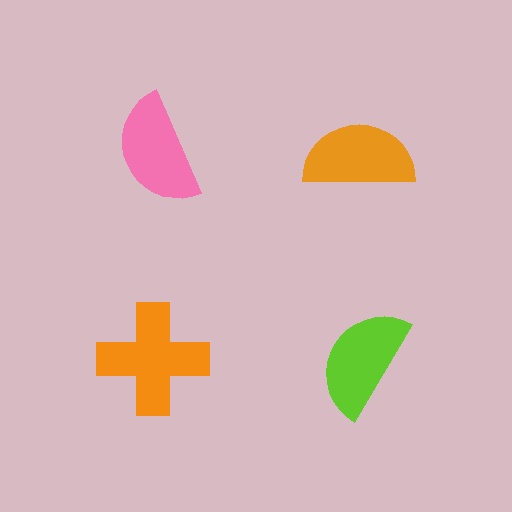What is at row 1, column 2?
An orange semicircle.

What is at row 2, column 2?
A lime semicircle.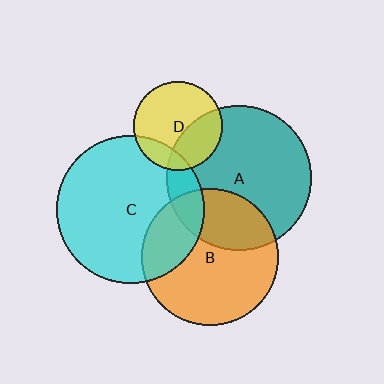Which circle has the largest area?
Circle C (cyan).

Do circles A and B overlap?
Yes.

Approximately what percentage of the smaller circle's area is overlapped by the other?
Approximately 30%.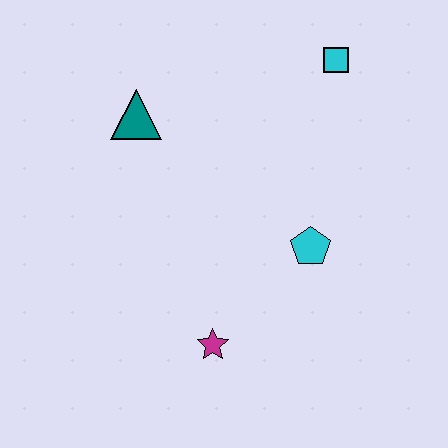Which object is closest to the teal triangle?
The cyan square is closest to the teal triangle.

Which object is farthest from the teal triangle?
The magenta star is farthest from the teal triangle.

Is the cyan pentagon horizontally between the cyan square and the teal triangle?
Yes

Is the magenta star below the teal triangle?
Yes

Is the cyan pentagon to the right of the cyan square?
No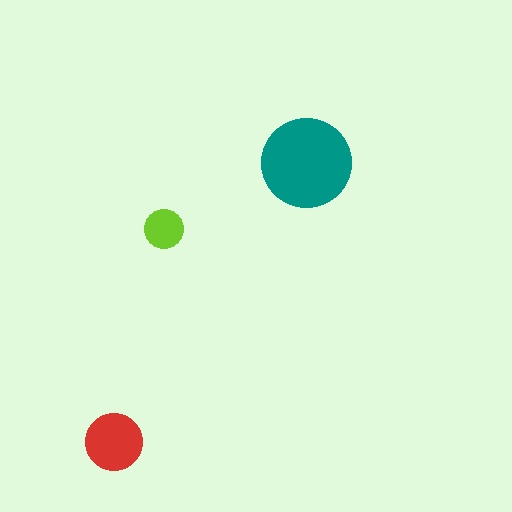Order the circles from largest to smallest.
the teal one, the red one, the lime one.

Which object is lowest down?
The red circle is bottommost.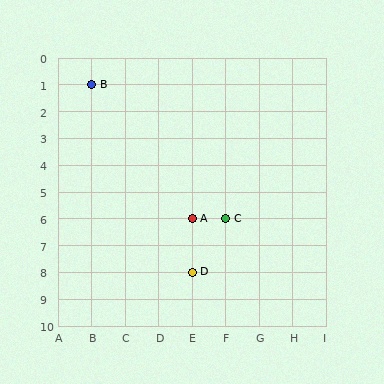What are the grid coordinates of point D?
Point D is at grid coordinates (E, 8).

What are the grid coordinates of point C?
Point C is at grid coordinates (F, 6).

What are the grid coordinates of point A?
Point A is at grid coordinates (E, 6).